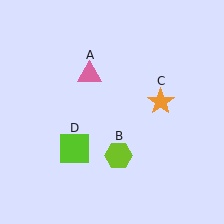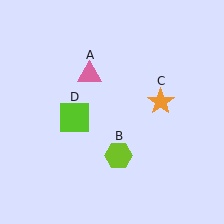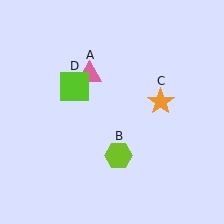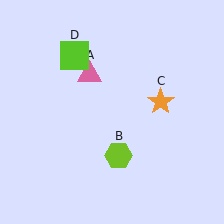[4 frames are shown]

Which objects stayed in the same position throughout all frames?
Pink triangle (object A) and lime hexagon (object B) and orange star (object C) remained stationary.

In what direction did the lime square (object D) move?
The lime square (object D) moved up.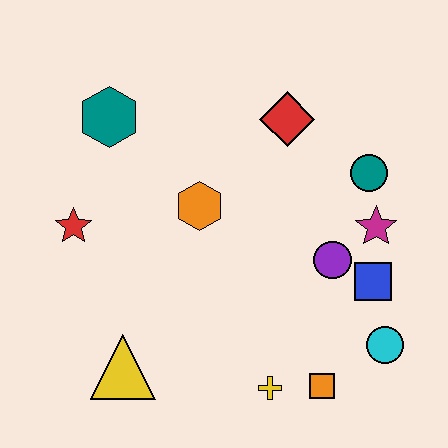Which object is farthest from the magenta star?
The red star is farthest from the magenta star.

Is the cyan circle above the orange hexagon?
No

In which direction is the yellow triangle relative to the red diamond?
The yellow triangle is below the red diamond.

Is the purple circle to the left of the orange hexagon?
No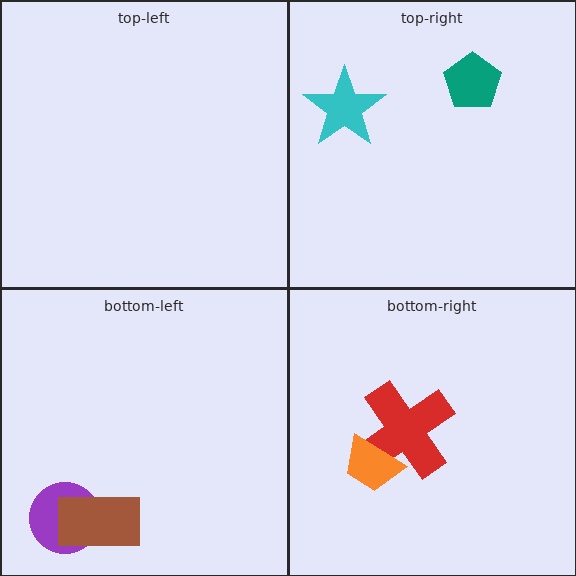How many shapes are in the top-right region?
2.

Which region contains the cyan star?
The top-right region.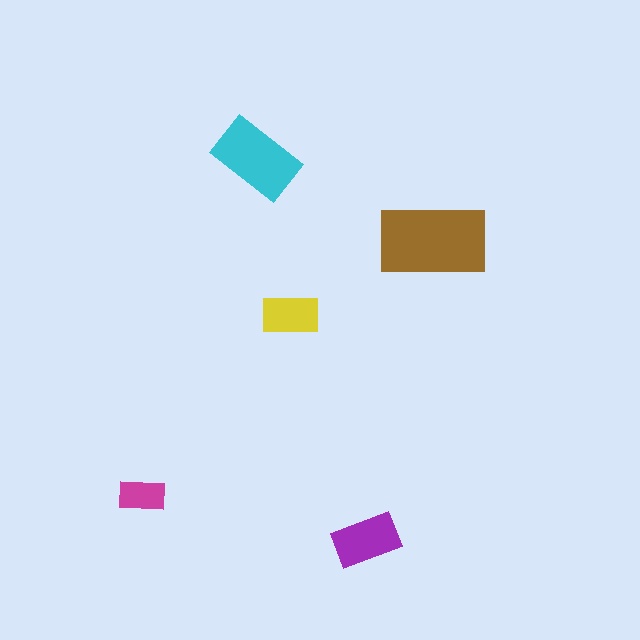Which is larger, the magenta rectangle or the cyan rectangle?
The cyan one.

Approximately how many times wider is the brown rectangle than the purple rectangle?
About 1.5 times wider.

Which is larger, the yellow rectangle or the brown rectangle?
The brown one.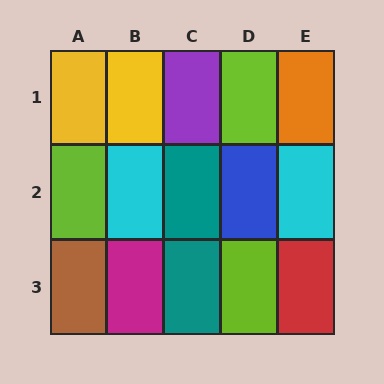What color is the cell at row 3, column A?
Brown.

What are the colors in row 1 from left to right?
Yellow, yellow, purple, lime, orange.